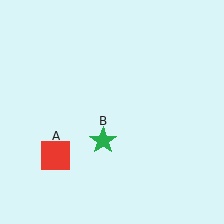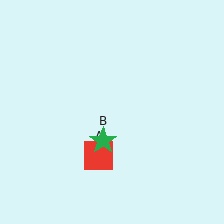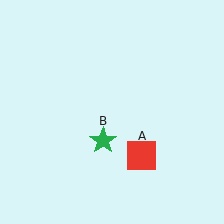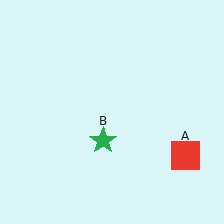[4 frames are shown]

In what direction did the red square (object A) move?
The red square (object A) moved right.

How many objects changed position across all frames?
1 object changed position: red square (object A).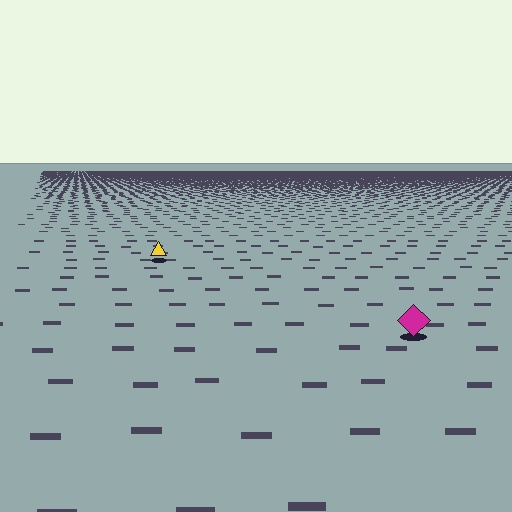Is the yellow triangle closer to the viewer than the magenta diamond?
No. The magenta diamond is closer — you can tell from the texture gradient: the ground texture is coarser near it.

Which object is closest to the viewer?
The magenta diamond is closest. The texture marks near it are larger and more spread out.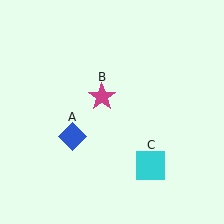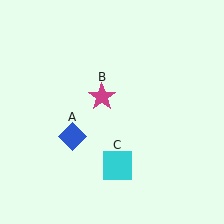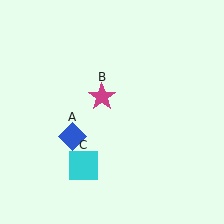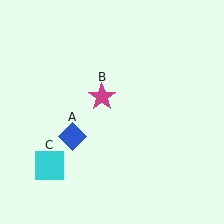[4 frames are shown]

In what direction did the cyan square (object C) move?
The cyan square (object C) moved left.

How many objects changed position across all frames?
1 object changed position: cyan square (object C).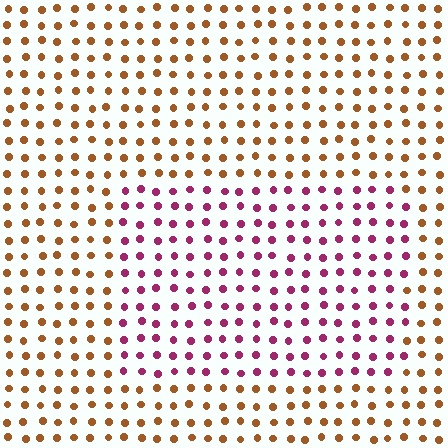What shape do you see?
I see a rectangle.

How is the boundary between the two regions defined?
The boundary is defined purely by a slight shift in hue (about 60 degrees). Spacing, size, and orientation are identical on both sides.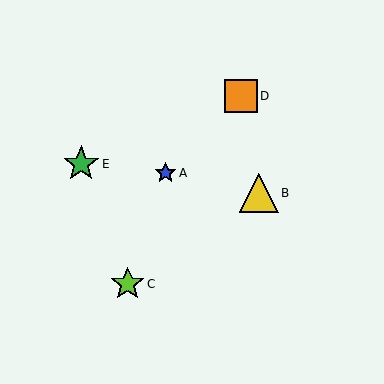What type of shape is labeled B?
Shape B is a yellow triangle.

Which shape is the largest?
The yellow triangle (labeled B) is the largest.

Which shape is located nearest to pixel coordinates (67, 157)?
The green star (labeled E) at (81, 164) is nearest to that location.